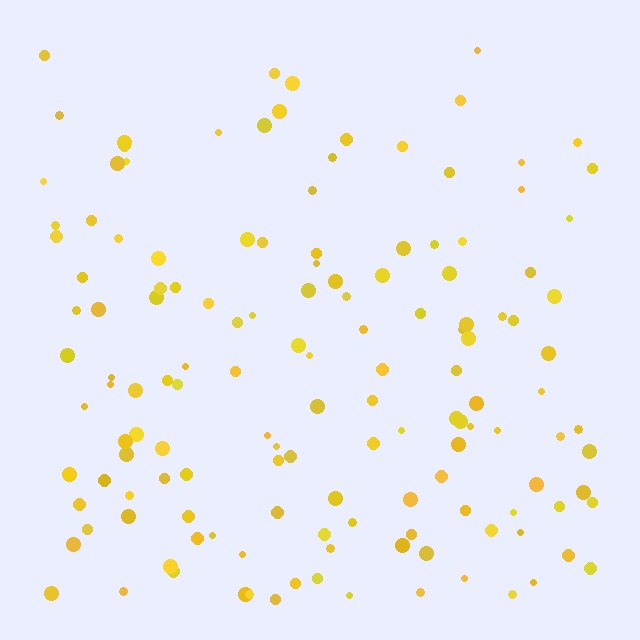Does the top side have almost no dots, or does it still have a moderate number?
Still a moderate number, just noticeably fewer than the bottom.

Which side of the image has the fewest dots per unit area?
The top.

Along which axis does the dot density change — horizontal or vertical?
Vertical.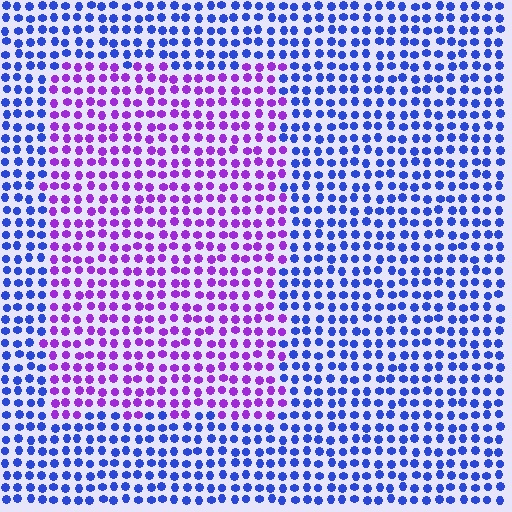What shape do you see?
I see a rectangle.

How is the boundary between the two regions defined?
The boundary is defined purely by a slight shift in hue (about 52 degrees). Spacing, size, and orientation are identical on both sides.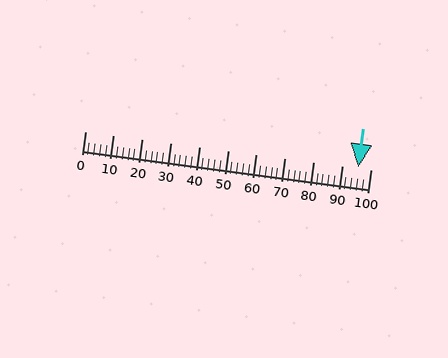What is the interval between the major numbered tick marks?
The major tick marks are spaced 10 units apart.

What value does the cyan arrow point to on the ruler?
The cyan arrow points to approximately 96.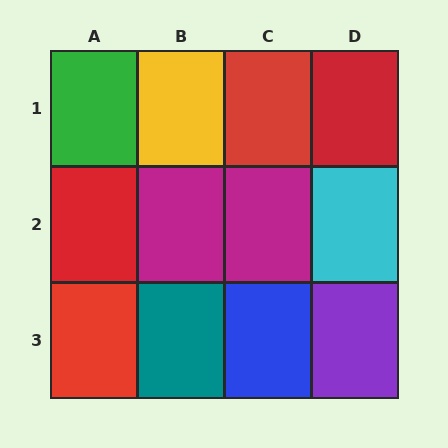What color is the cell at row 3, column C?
Blue.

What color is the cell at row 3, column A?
Red.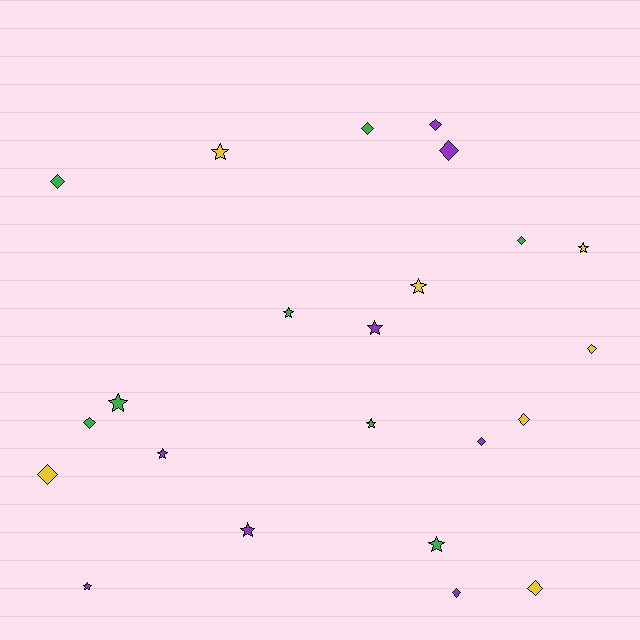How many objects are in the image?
There are 23 objects.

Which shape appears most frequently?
Diamond, with 12 objects.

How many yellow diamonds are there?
There are 4 yellow diamonds.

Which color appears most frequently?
Green, with 8 objects.